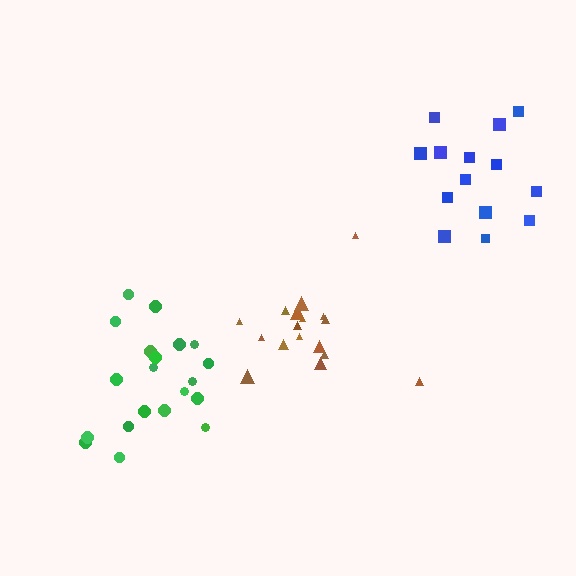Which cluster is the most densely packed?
Brown.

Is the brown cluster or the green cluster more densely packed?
Brown.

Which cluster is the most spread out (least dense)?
Blue.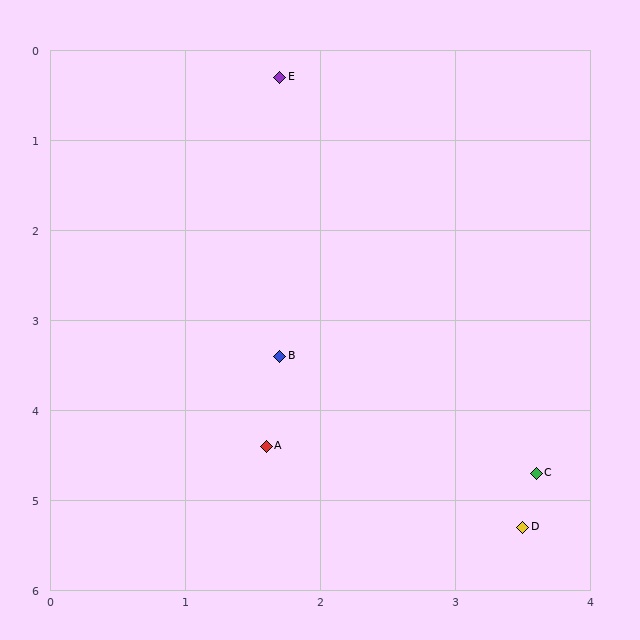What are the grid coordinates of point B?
Point B is at approximately (1.7, 3.4).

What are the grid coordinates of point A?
Point A is at approximately (1.6, 4.4).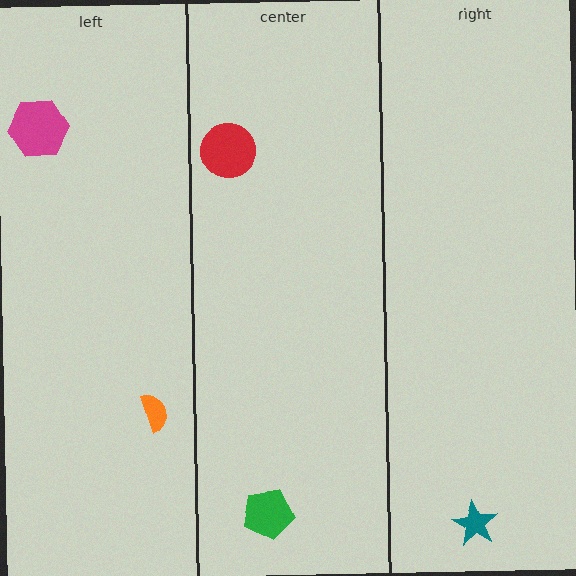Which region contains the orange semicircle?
The left region.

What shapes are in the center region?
The green pentagon, the red circle.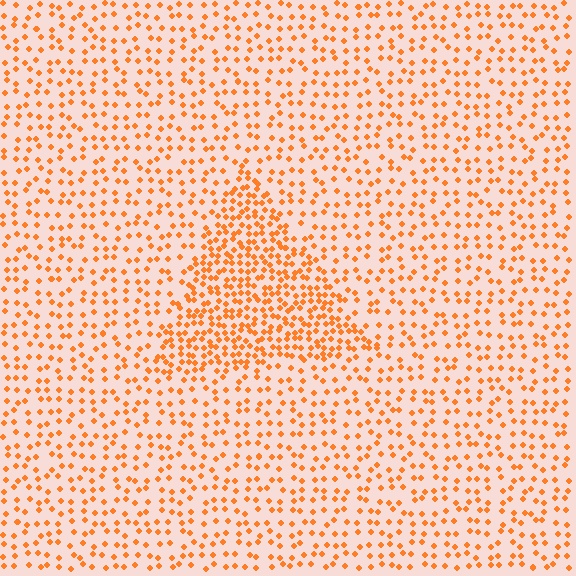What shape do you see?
I see a triangle.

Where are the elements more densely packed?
The elements are more densely packed inside the triangle boundary.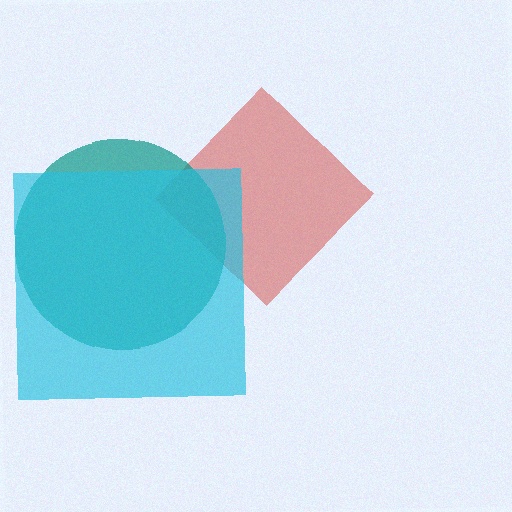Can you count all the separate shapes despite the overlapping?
Yes, there are 3 separate shapes.